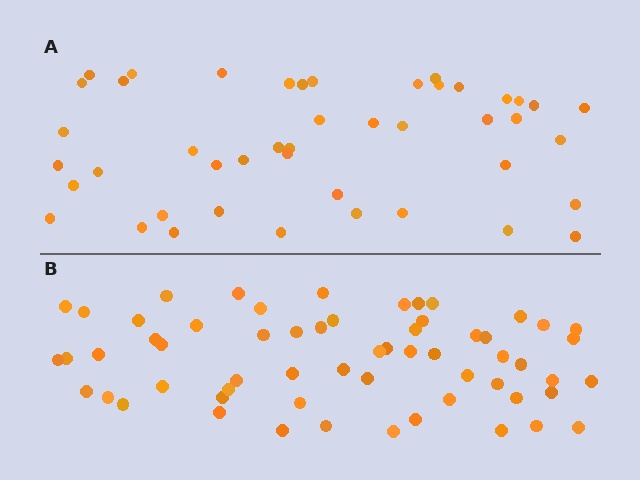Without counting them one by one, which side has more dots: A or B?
Region B (the bottom region) has more dots.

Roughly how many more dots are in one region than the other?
Region B has approximately 15 more dots than region A.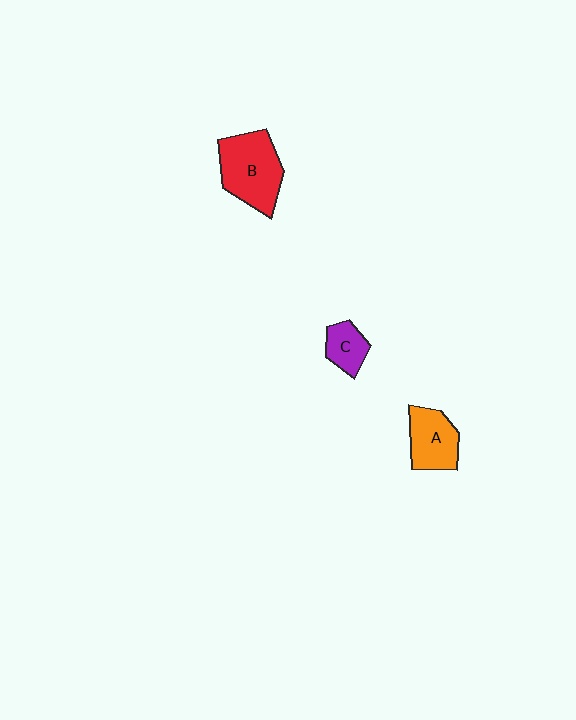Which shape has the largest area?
Shape B (red).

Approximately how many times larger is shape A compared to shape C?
Approximately 1.6 times.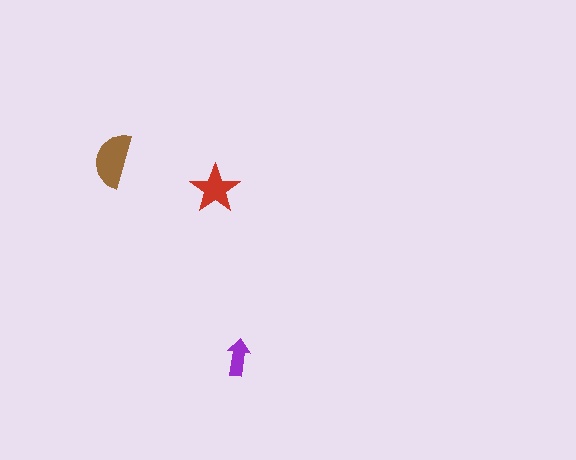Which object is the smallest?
The purple arrow.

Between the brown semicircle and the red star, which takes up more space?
The brown semicircle.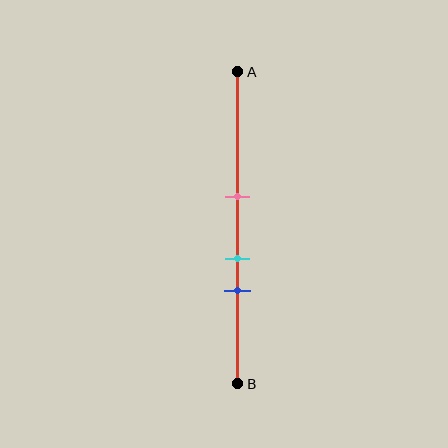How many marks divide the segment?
There are 3 marks dividing the segment.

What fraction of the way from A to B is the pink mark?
The pink mark is approximately 40% (0.4) of the way from A to B.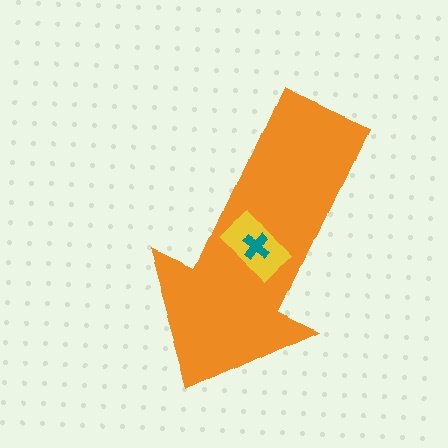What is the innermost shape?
The teal cross.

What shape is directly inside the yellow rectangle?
The teal cross.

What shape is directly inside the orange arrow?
The yellow rectangle.